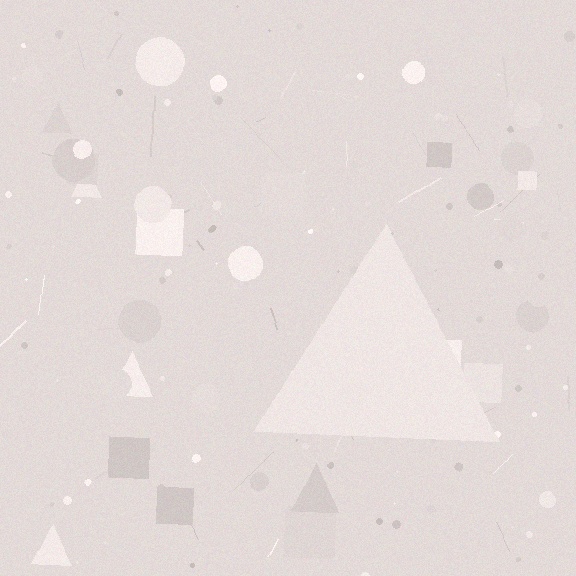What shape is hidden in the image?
A triangle is hidden in the image.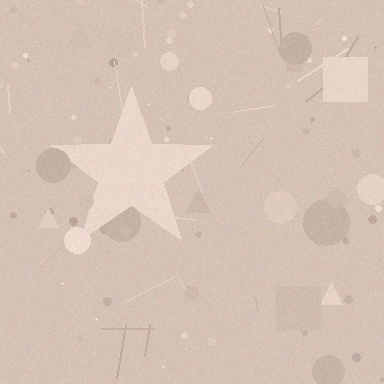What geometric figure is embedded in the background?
A star is embedded in the background.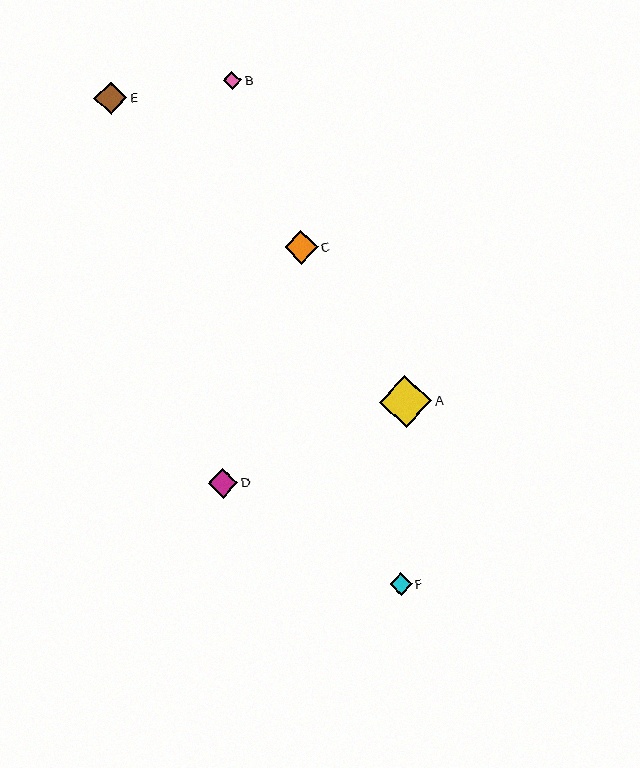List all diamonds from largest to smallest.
From largest to smallest: A, C, E, D, F, B.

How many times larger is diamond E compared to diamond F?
Diamond E is approximately 1.5 times the size of diamond F.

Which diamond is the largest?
Diamond A is the largest with a size of approximately 52 pixels.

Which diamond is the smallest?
Diamond B is the smallest with a size of approximately 18 pixels.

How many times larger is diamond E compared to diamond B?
Diamond E is approximately 1.8 times the size of diamond B.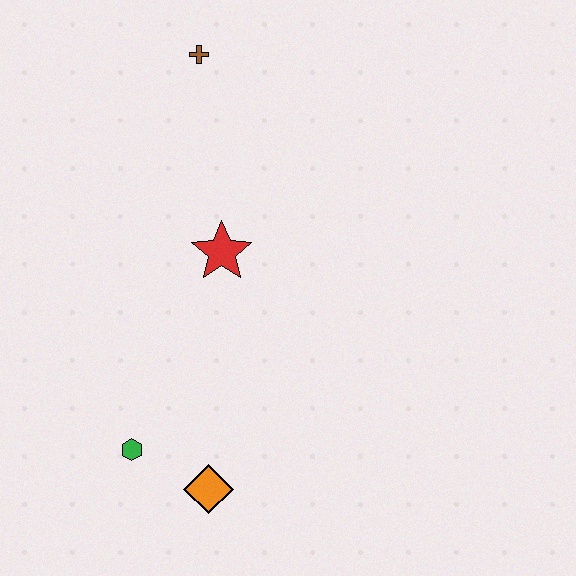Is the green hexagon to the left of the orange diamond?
Yes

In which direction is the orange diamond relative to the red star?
The orange diamond is below the red star.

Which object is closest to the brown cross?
The red star is closest to the brown cross.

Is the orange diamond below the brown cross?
Yes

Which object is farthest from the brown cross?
The orange diamond is farthest from the brown cross.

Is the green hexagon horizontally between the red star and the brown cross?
No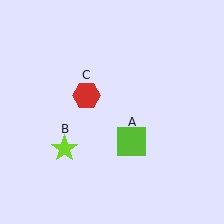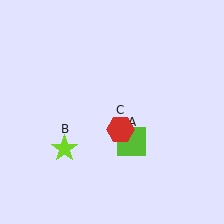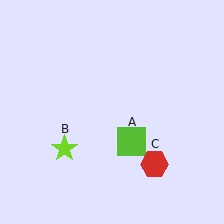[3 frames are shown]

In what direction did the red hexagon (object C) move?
The red hexagon (object C) moved down and to the right.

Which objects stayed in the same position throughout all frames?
Lime square (object A) and lime star (object B) remained stationary.